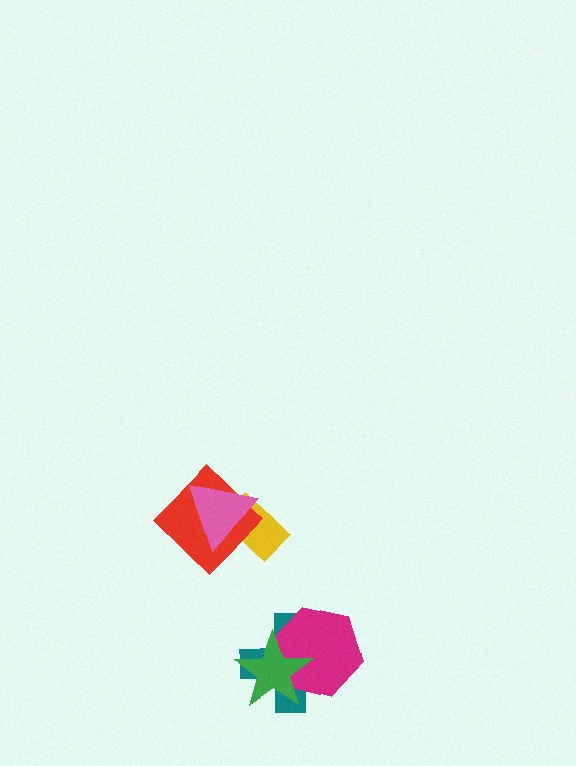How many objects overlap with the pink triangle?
2 objects overlap with the pink triangle.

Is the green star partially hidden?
No, no other shape covers it.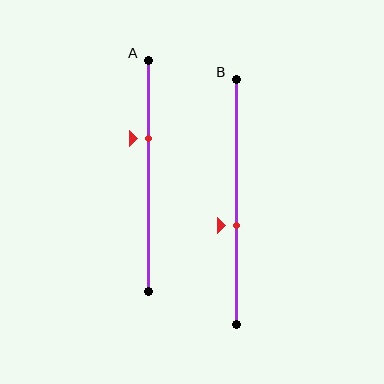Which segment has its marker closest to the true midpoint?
Segment B has its marker closest to the true midpoint.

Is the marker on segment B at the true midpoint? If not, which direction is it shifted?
No, the marker on segment B is shifted downward by about 10% of the segment length.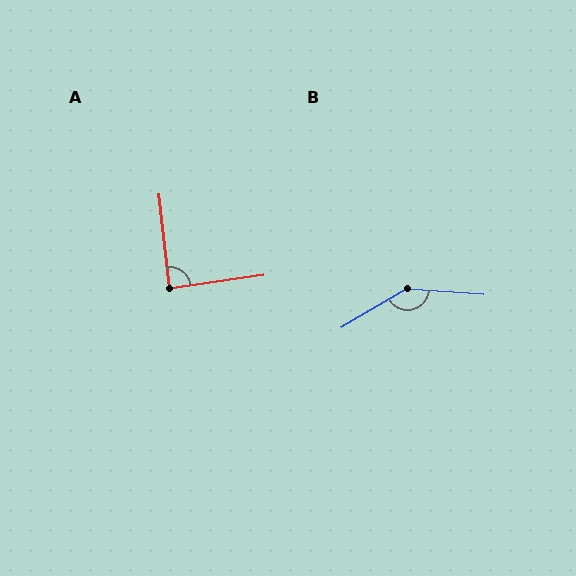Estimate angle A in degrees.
Approximately 88 degrees.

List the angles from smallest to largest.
A (88°), B (145°).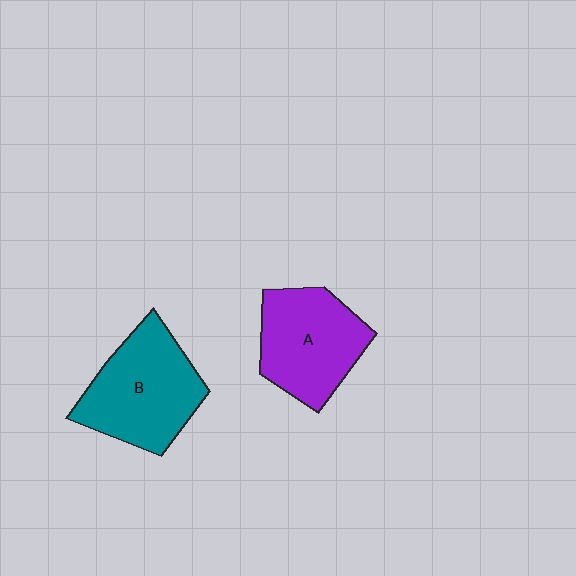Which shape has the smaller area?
Shape A (purple).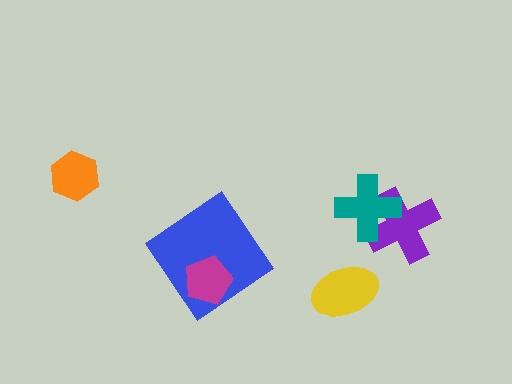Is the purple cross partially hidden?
Yes, it is partially covered by another shape.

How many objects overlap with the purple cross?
1 object overlaps with the purple cross.